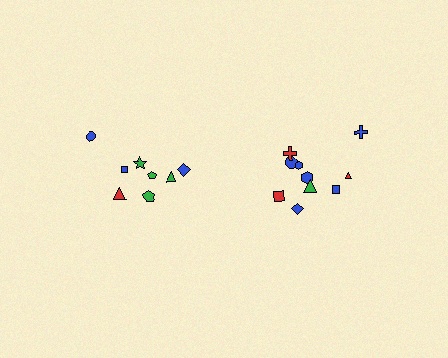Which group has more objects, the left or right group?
The right group.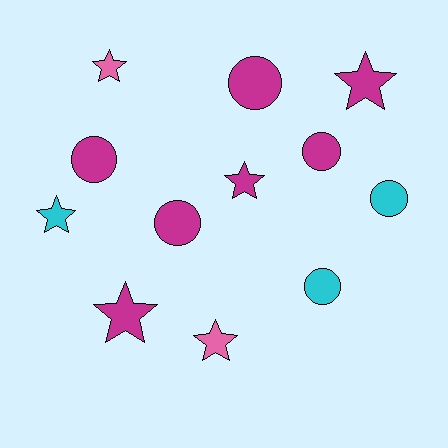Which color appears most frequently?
Magenta, with 7 objects.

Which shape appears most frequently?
Circle, with 6 objects.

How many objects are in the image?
There are 12 objects.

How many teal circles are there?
There are no teal circles.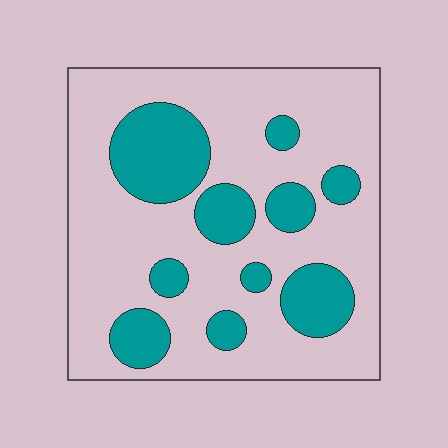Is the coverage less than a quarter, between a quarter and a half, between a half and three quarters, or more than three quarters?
Between a quarter and a half.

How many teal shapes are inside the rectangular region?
10.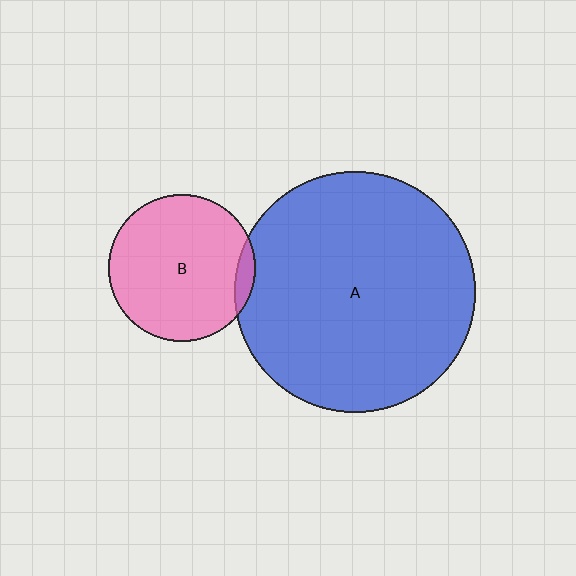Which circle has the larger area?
Circle A (blue).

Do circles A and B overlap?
Yes.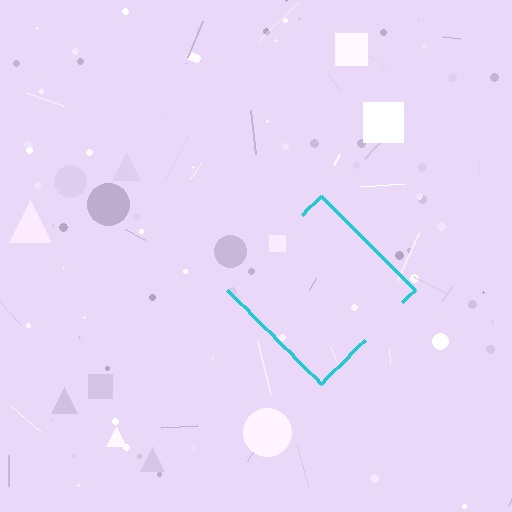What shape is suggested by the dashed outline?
The dashed outline suggests a diamond.